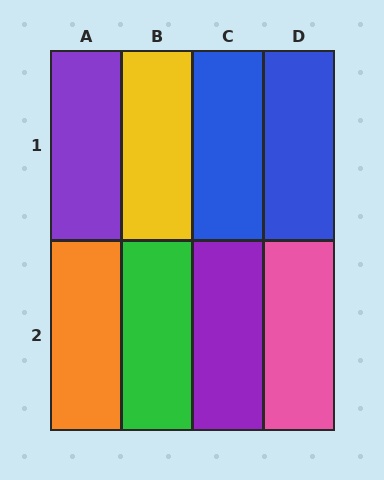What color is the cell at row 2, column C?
Purple.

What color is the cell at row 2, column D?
Pink.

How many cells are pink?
1 cell is pink.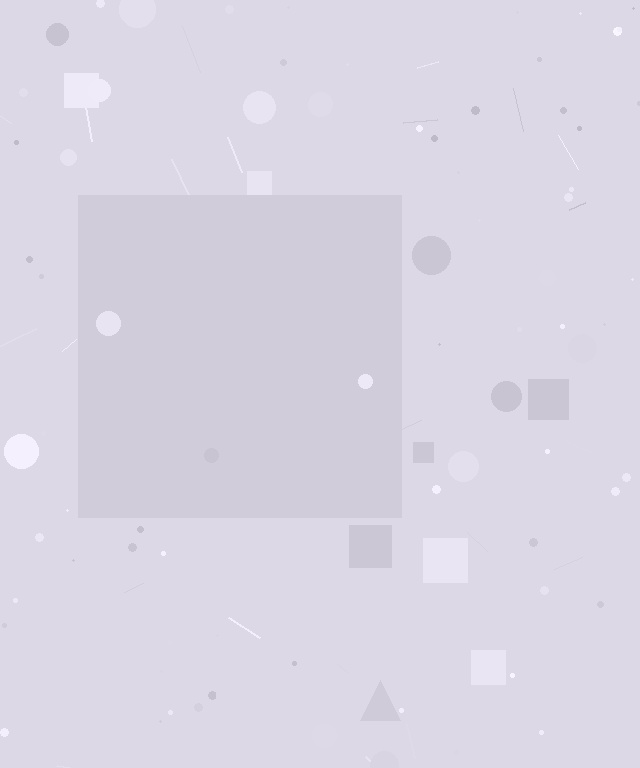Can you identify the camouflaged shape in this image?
The camouflaged shape is a square.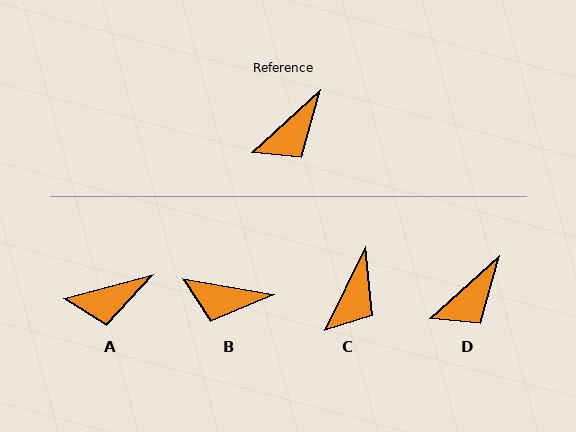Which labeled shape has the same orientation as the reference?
D.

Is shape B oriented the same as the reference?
No, it is off by about 52 degrees.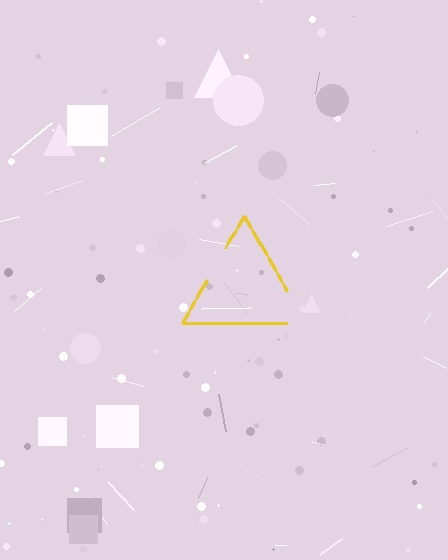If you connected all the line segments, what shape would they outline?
They would outline a triangle.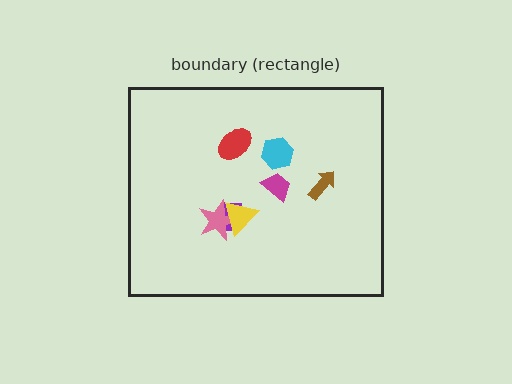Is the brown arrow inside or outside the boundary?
Inside.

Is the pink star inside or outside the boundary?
Inside.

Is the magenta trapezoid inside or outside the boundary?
Inside.